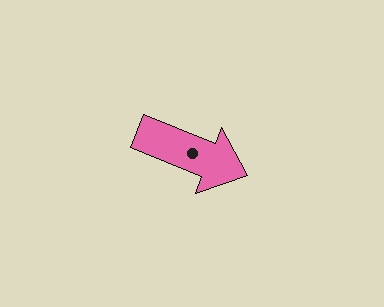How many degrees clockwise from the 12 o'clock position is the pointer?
Approximately 112 degrees.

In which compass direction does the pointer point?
East.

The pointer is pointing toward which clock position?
Roughly 4 o'clock.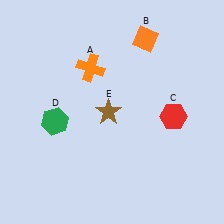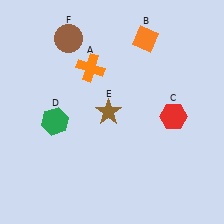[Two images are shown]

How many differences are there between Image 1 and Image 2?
There is 1 difference between the two images.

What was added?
A brown circle (F) was added in Image 2.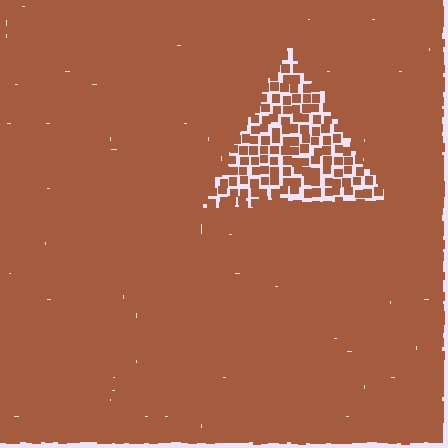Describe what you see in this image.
The image contains small brown elements arranged at two different densities. A triangle-shaped region is visible where the elements are less densely packed than the surrounding area.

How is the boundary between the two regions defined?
The boundary is defined by a change in element density (approximately 2.5x ratio). All elements are the same color, size, and shape.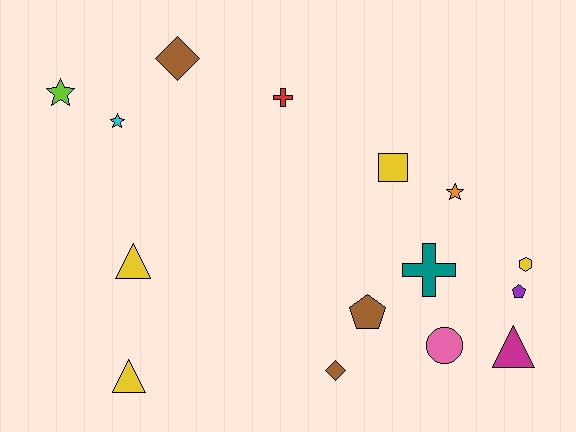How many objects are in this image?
There are 15 objects.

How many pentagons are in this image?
There are 2 pentagons.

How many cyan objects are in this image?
There is 1 cyan object.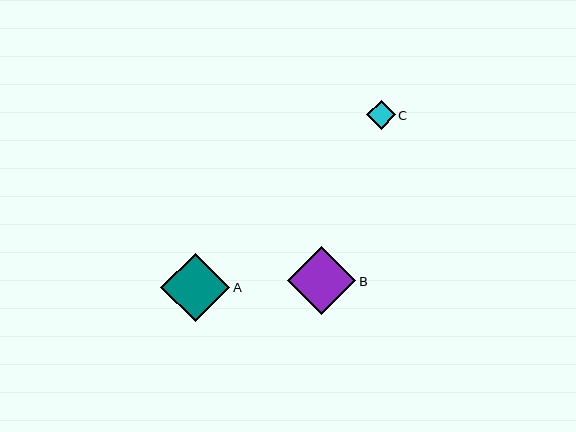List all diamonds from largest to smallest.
From largest to smallest: A, B, C.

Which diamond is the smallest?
Diamond C is the smallest with a size of approximately 29 pixels.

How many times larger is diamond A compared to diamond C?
Diamond A is approximately 2.4 times the size of diamond C.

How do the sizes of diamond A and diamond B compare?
Diamond A and diamond B are approximately the same size.